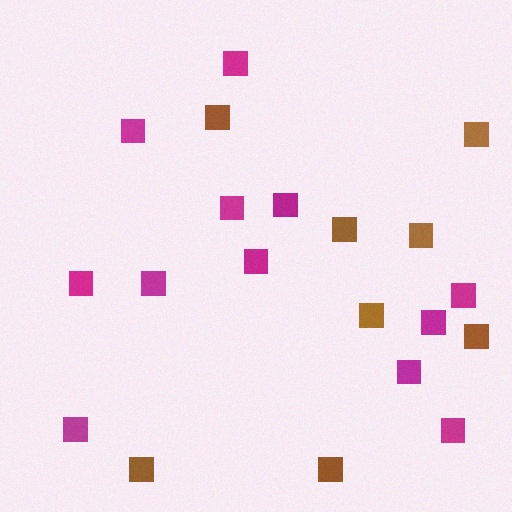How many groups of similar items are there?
There are 2 groups: one group of magenta squares (12) and one group of brown squares (8).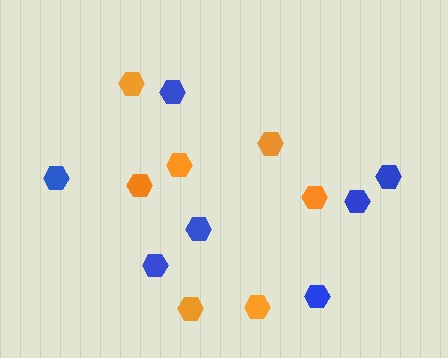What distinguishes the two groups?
There are 2 groups: one group of blue hexagons (7) and one group of orange hexagons (7).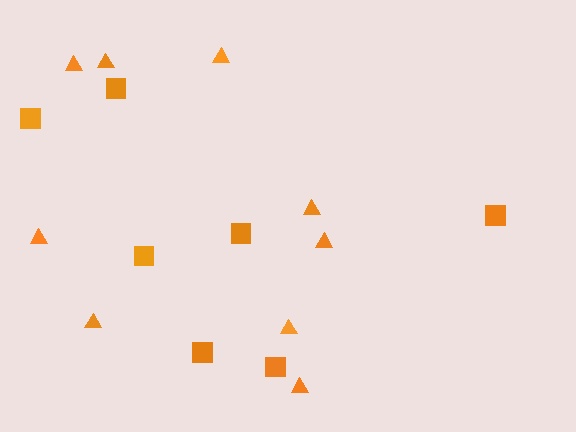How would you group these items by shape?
There are 2 groups: one group of squares (7) and one group of triangles (9).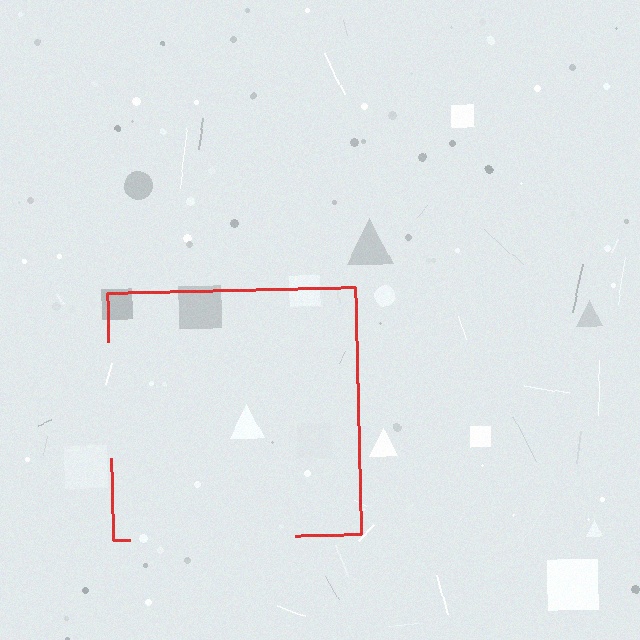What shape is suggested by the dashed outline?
The dashed outline suggests a square.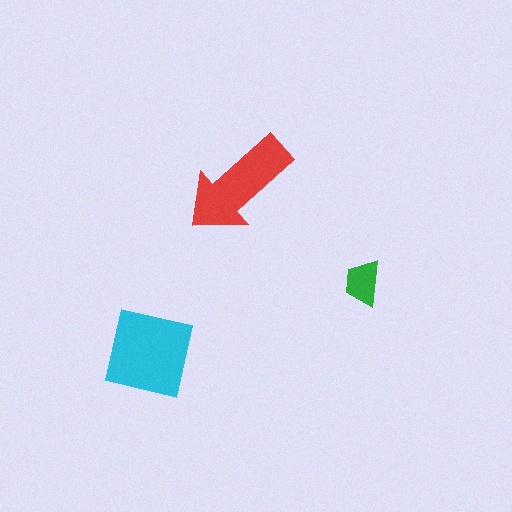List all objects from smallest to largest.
The green trapezoid, the red arrow, the cyan square.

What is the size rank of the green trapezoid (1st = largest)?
3rd.